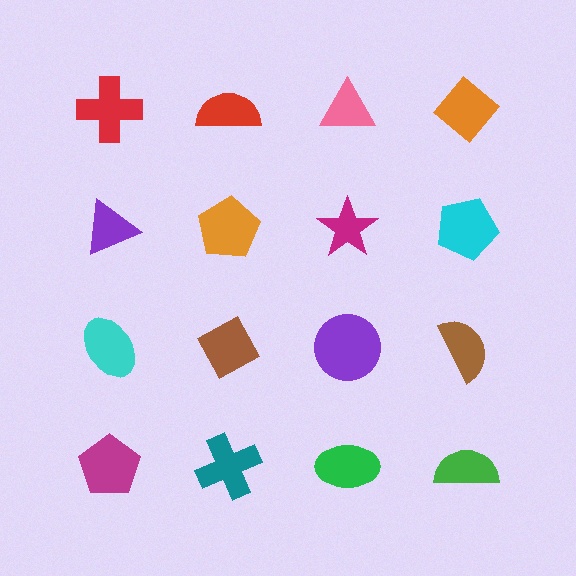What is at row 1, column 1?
A red cross.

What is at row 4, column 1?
A magenta pentagon.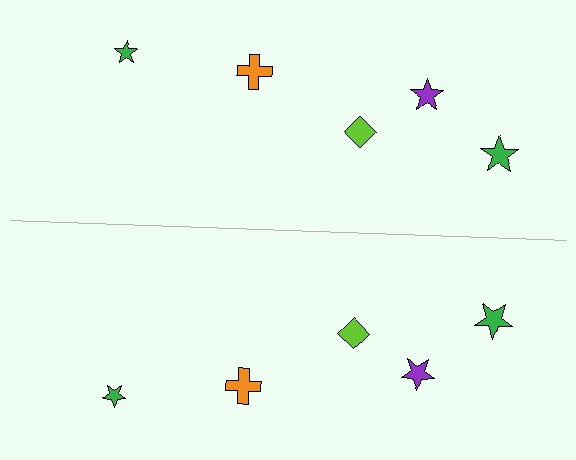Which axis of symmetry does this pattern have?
The pattern has a horizontal axis of symmetry running through the center of the image.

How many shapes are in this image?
There are 10 shapes in this image.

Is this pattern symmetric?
Yes, this pattern has bilateral (reflection) symmetry.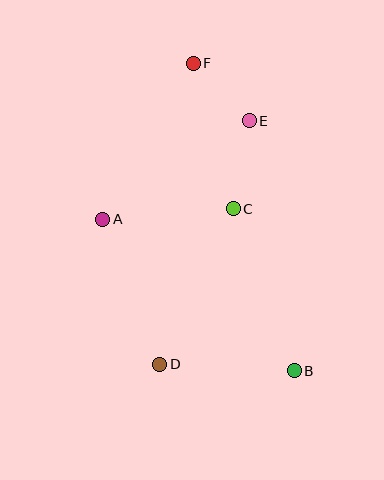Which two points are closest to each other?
Points E and F are closest to each other.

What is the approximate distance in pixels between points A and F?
The distance between A and F is approximately 180 pixels.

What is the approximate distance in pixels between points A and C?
The distance between A and C is approximately 130 pixels.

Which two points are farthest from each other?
Points B and F are farthest from each other.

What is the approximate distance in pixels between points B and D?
The distance between B and D is approximately 134 pixels.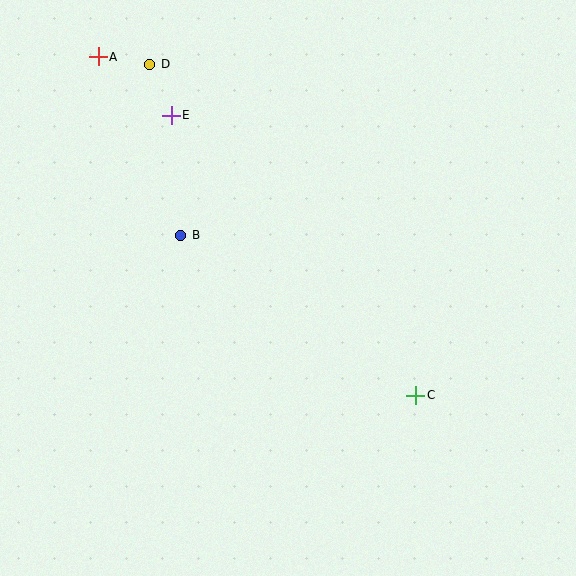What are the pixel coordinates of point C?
Point C is at (416, 395).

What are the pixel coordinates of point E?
Point E is at (171, 115).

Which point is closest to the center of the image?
Point B at (181, 235) is closest to the center.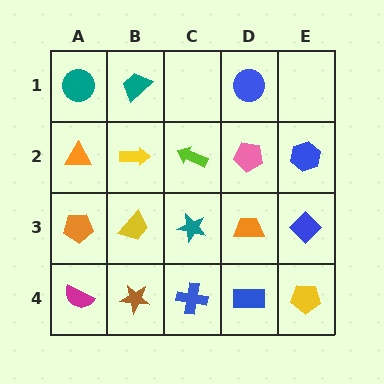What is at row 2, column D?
A pink pentagon.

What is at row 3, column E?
A blue diamond.